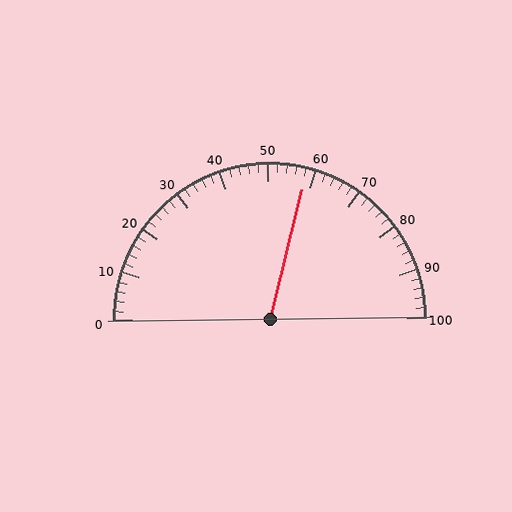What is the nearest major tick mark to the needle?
The nearest major tick mark is 60.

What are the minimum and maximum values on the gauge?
The gauge ranges from 0 to 100.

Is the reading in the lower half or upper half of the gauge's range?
The reading is in the upper half of the range (0 to 100).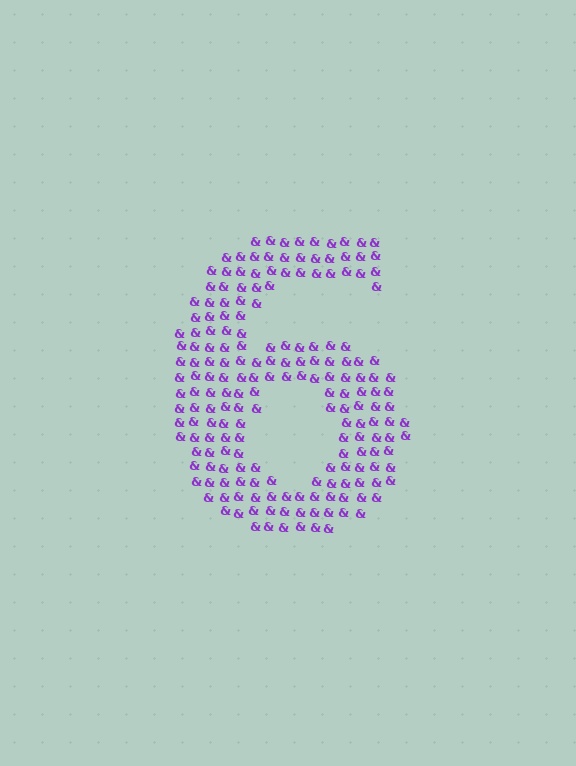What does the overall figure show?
The overall figure shows the digit 6.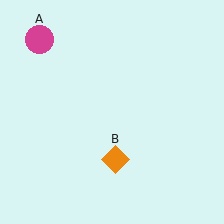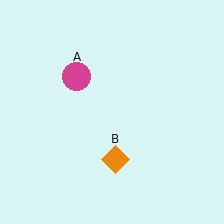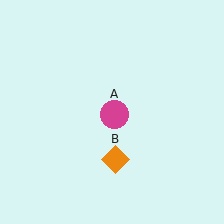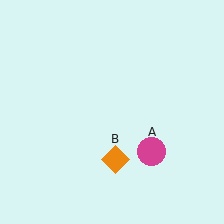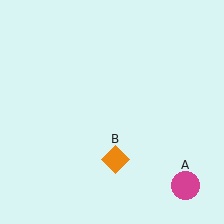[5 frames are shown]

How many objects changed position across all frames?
1 object changed position: magenta circle (object A).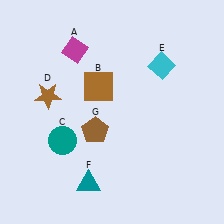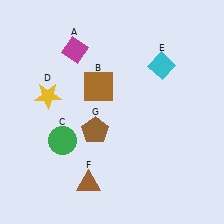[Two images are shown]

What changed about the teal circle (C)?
In Image 1, C is teal. In Image 2, it changed to green.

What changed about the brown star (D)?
In Image 1, D is brown. In Image 2, it changed to yellow.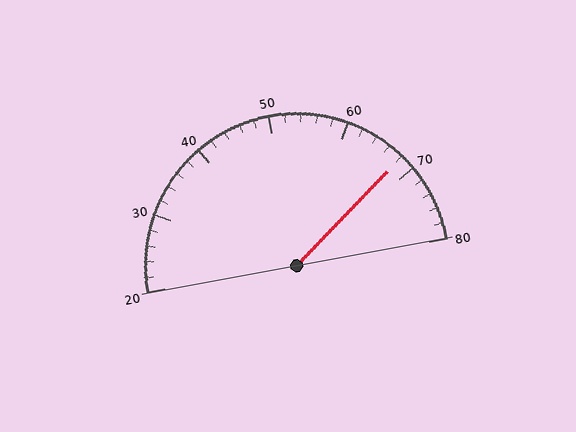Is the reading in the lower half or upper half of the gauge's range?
The reading is in the upper half of the range (20 to 80).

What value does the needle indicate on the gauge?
The needle indicates approximately 68.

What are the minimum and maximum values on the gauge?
The gauge ranges from 20 to 80.